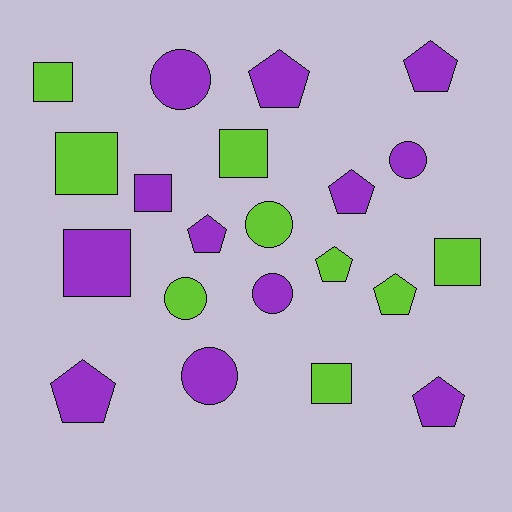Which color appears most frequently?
Purple, with 12 objects.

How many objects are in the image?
There are 21 objects.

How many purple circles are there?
There are 4 purple circles.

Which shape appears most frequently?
Pentagon, with 8 objects.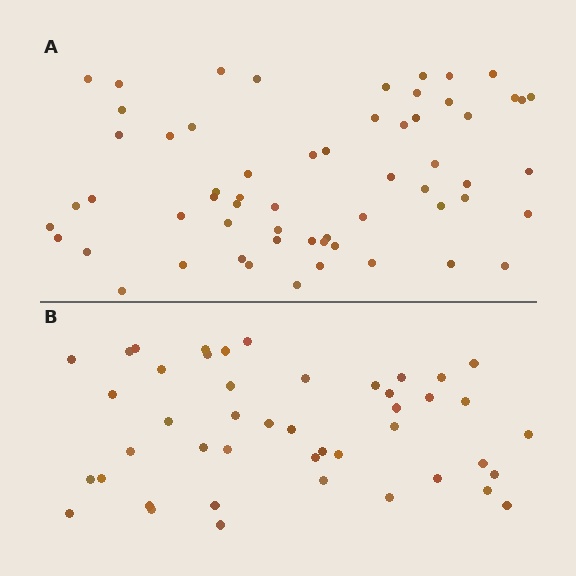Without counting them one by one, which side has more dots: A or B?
Region A (the top region) has more dots.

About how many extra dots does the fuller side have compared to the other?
Region A has approximately 15 more dots than region B.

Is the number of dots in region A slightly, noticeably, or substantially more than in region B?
Region A has noticeably more, but not dramatically so. The ratio is roughly 1.3 to 1.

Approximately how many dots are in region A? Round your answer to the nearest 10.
About 60 dots.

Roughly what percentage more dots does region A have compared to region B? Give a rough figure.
About 35% more.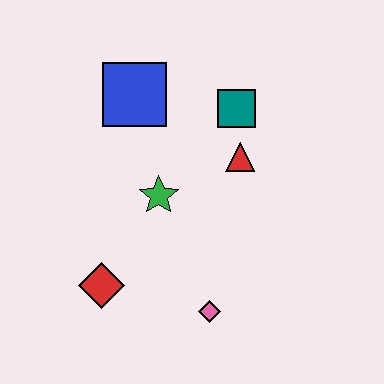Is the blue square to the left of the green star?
Yes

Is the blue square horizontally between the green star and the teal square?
No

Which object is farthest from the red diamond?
The teal square is farthest from the red diamond.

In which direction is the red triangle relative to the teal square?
The red triangle is below the teal square.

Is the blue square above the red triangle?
Yes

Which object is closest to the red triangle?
The teal square is closest to the red triangle.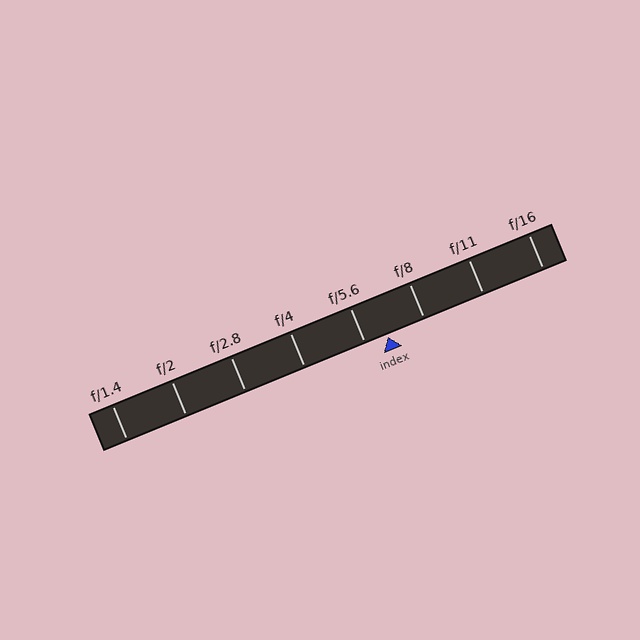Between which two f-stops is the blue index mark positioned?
The index mark is between f/5.6 and f/8.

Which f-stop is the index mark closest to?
The index mark is closest to f/5.6.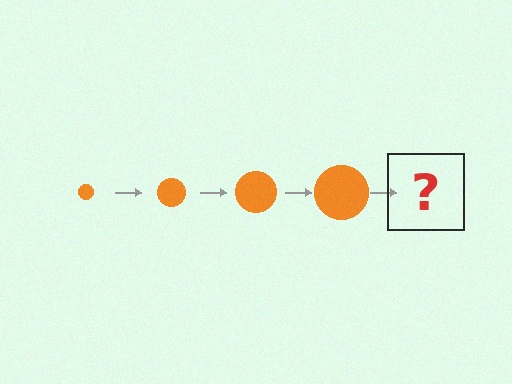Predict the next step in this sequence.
The next step is an orange circle, larger than the previous one.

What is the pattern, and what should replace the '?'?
The pattern is that the circle gets progressively larger each step. The '?' should be an orange circle, larger than the previous one.